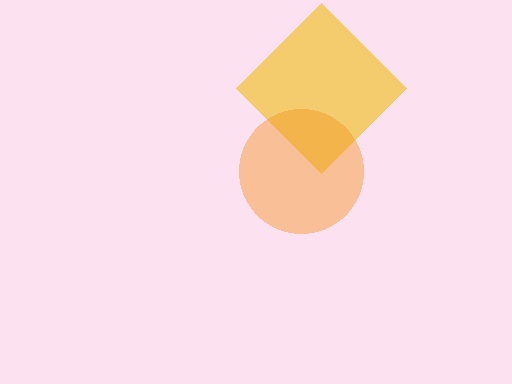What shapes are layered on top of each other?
The layered shapes are: a yellow diamond, an orange circle.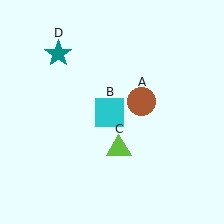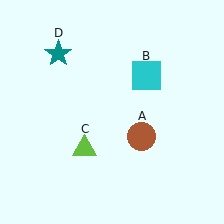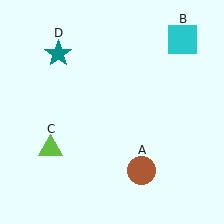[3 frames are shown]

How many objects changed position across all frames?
3 objects changed position: brown circle (object A), cyan square (object B), lime triangle (object C).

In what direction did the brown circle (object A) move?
The brown circle (object A) moved down.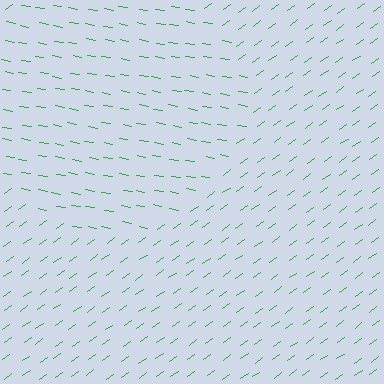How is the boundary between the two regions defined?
The boundary is defined purely by a change in line orientation (approximately 45 degrees difference). All lines are the same color and thickness.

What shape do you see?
I see a circle.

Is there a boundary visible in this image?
Yes, there is a texture boundary formed by a change in line orientation.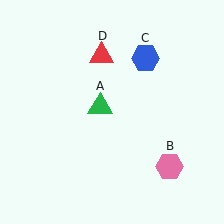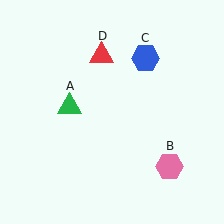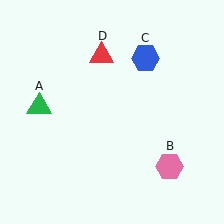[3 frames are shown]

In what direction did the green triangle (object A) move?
The green triangle (object A) moved left.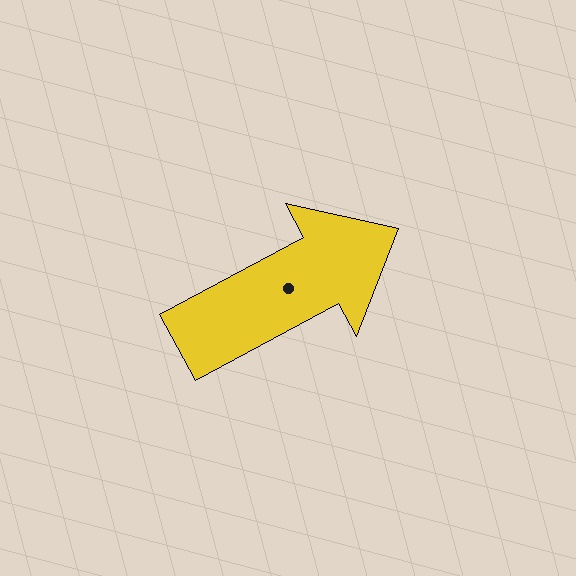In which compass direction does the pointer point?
Northeast.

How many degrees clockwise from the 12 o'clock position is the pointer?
Approximately 62 degrees.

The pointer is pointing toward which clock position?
Roughly 2 o'clock.